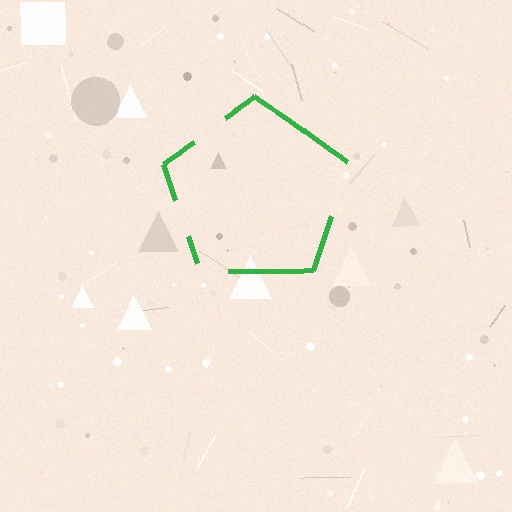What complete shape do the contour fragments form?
The contour fragments form a pentagon.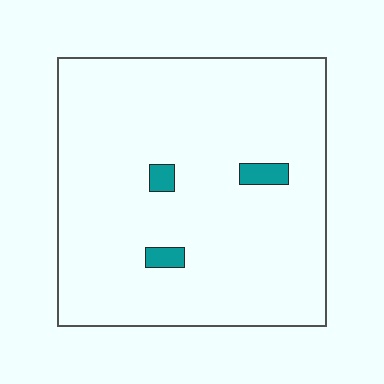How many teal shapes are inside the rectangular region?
3.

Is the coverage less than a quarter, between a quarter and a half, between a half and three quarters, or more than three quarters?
Less than a quarter.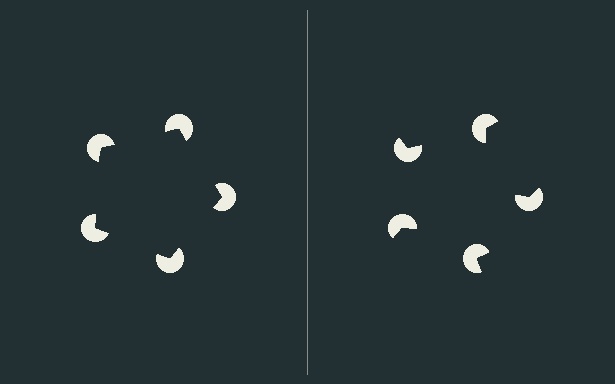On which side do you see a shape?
An illusory pentagon appears on the left side. On the right side the wedge cuts are rotated, so no coherent shape forms.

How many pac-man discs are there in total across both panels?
10 — 5 on each side.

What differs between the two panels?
The pac-man discs are positioned identically on both sides; only the wedge orientations differ. On the left they align to a pentagon; on the right they are misaligned.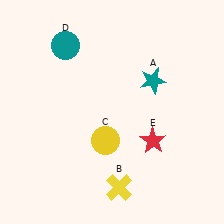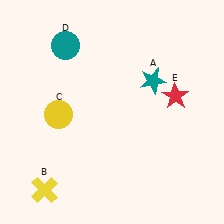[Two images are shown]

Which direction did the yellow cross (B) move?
The yellow cross (B) moved left.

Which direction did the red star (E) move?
The red star (E) moved up.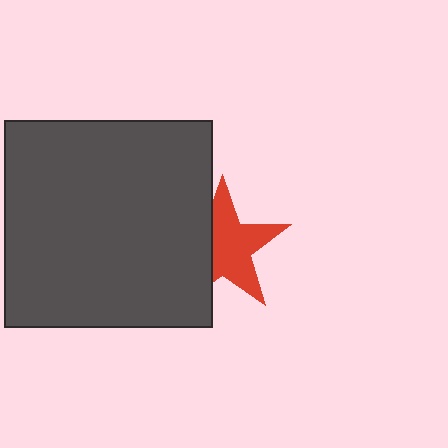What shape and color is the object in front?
The object in front is a dark gray square.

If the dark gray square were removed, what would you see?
You would see the complete red star.